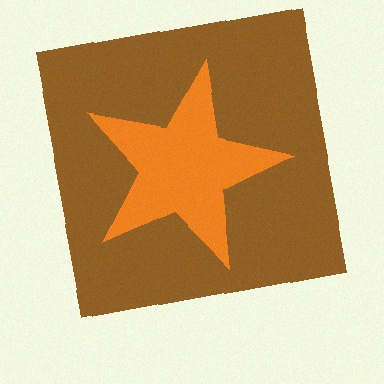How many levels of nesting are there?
2.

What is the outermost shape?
The brown square.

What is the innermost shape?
The orange star.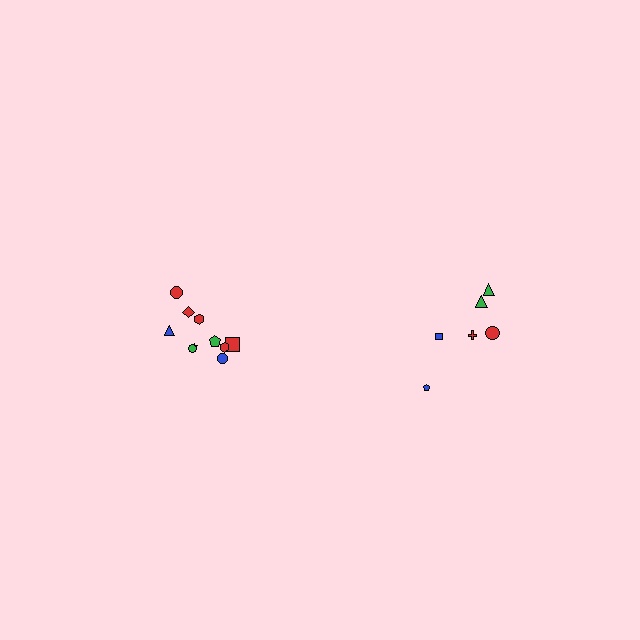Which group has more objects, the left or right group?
The left group.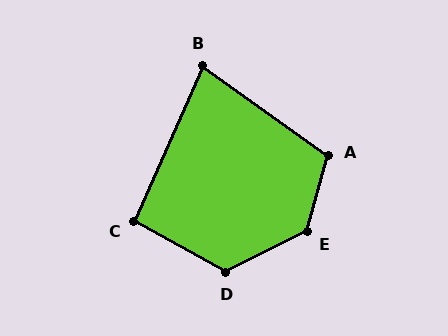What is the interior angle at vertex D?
Approximately 124 degrees (obtuse).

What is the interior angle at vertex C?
Approximately 95 degrees (obtuse).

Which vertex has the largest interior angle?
E, at approximately 132 degrees.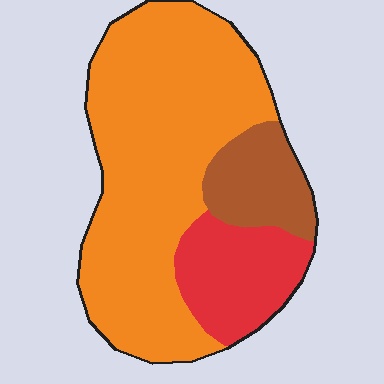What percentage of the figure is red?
Red takes up less than a quarter of the figure.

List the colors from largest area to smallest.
From largest to smallest: orange, red, brown.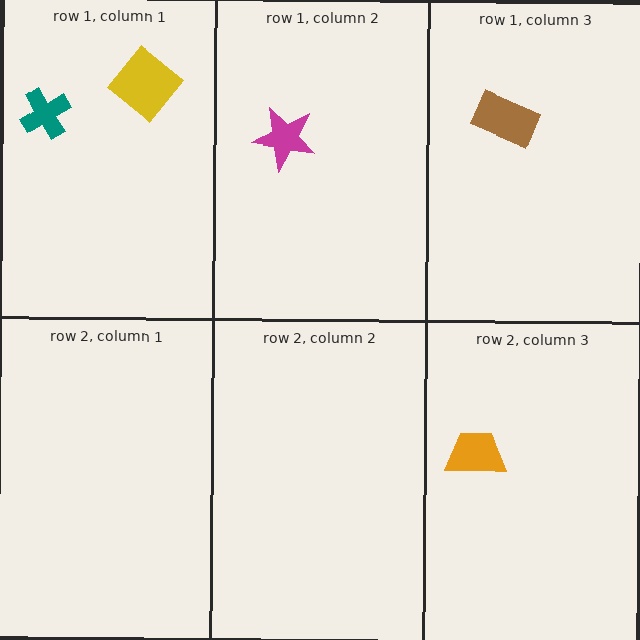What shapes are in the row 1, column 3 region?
The brown rectangle.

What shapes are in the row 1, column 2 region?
The magenta star.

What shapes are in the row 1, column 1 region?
The yellow diamond, the teal cross.